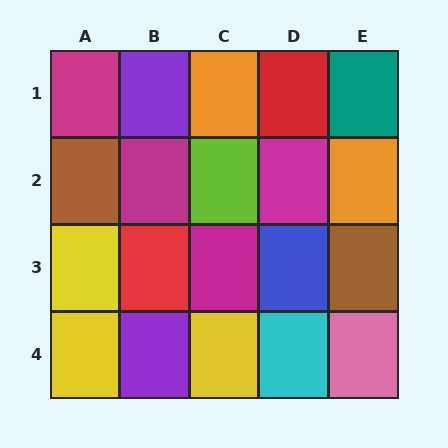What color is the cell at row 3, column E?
Brown.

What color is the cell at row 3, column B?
Red.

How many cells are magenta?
4 cells are magenta.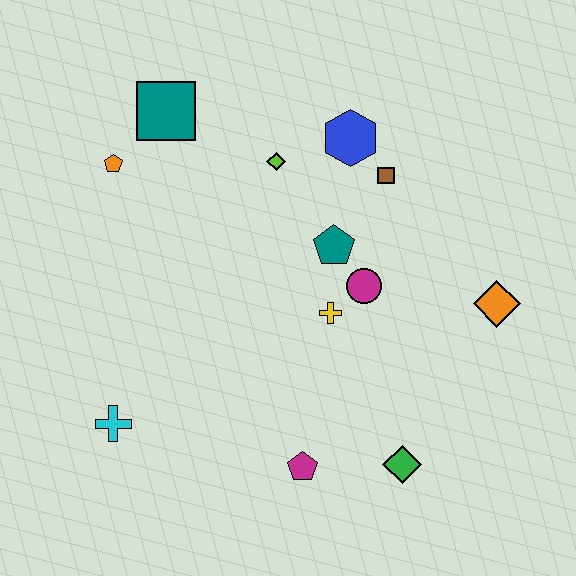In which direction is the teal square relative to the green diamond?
The teal square is above the green diamond.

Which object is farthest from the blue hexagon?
The cyan cross is farthest from the blue hexagon.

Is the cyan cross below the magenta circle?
Yes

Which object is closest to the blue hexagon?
The brown square is closest to the blue hexagon.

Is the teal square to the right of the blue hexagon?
No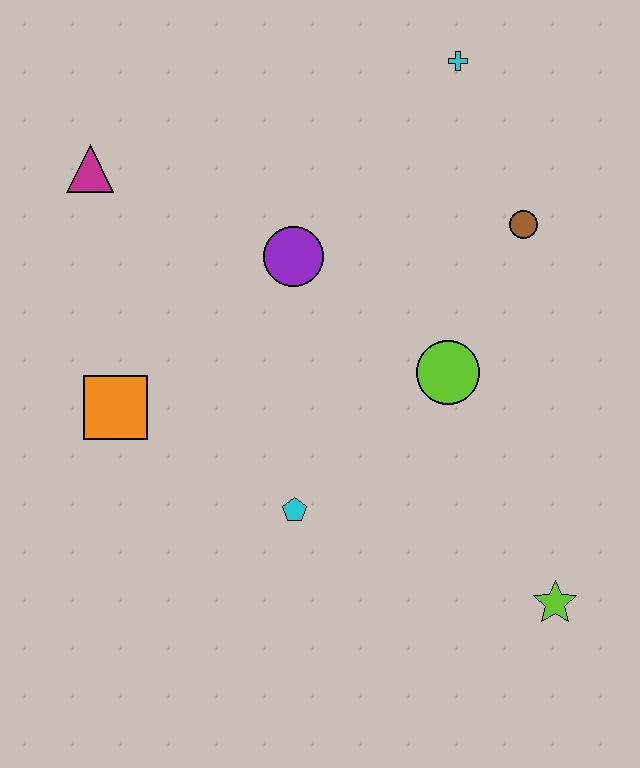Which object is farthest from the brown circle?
The orange square is farthest from the brown circle.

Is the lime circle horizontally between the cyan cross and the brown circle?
No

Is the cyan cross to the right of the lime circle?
Yes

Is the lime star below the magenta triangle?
Yes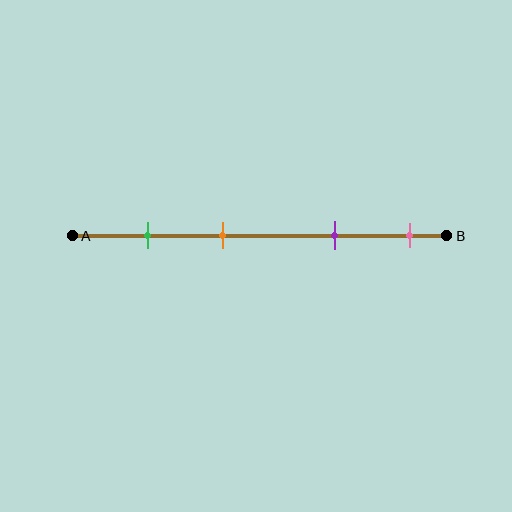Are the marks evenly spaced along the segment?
No, the marks are not evenly spaced.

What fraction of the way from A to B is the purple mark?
The purple mark is approximately 70% (0.7) of the way from A to B.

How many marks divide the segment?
There are 4 marks dividing the segment.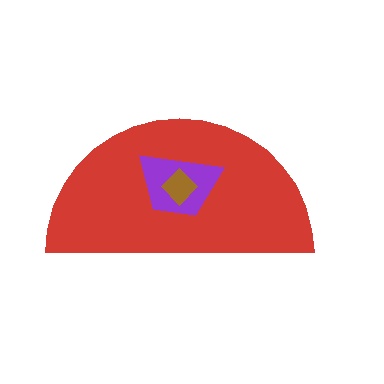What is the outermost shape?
The red semicircle.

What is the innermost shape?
The brown diamond.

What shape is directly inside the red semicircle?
The purple trapezoid.